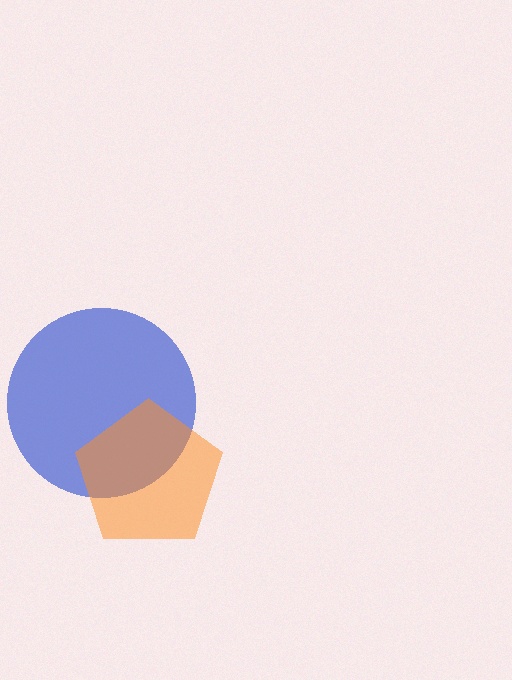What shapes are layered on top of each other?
The layered shapes are: a blue circle, an orange pentagon.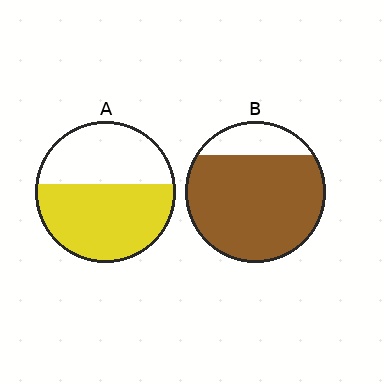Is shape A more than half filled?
Yes.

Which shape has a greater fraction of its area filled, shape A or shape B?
Shape B.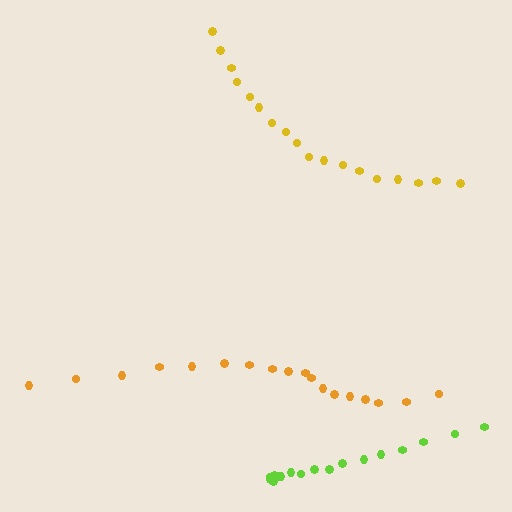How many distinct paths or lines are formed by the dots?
There are 3 distinct paths.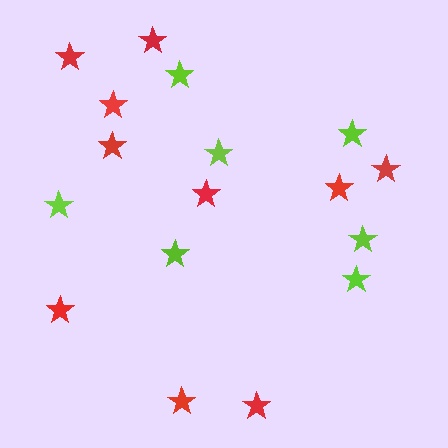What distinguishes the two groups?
There are 2 groups: one group of lime stars (7) and one group of red stars (10).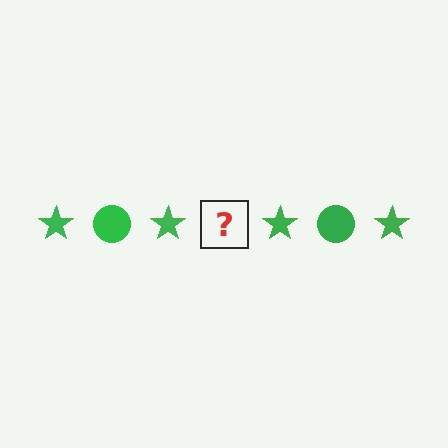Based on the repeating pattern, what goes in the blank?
The blank should be a green circle.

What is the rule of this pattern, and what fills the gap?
The rule is that the pattern cycles through star, circle shapes in green. The gap should be filled with a green circle.